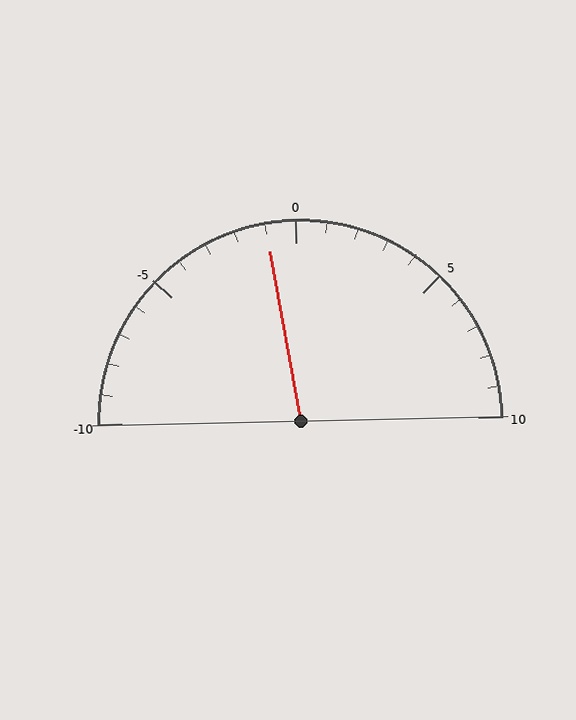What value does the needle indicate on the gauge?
The needle indicates approximately -1.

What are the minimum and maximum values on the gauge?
The gauge ranges from -10 to 10.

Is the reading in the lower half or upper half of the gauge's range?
The reading is in the lower half of the range (-10 to 10).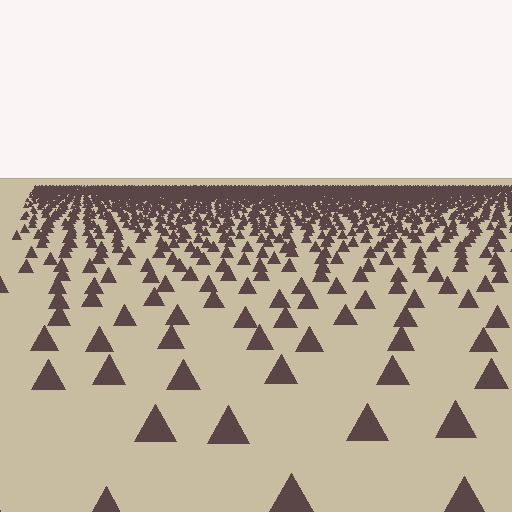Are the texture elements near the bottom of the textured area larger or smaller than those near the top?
Larger. Near the bottom, elements are closer to the viewer and appear at a bigger on-screen size.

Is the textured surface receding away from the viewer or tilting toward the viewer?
The surface is receding away from the viewer. Texture elements get smaller and denser toward the top.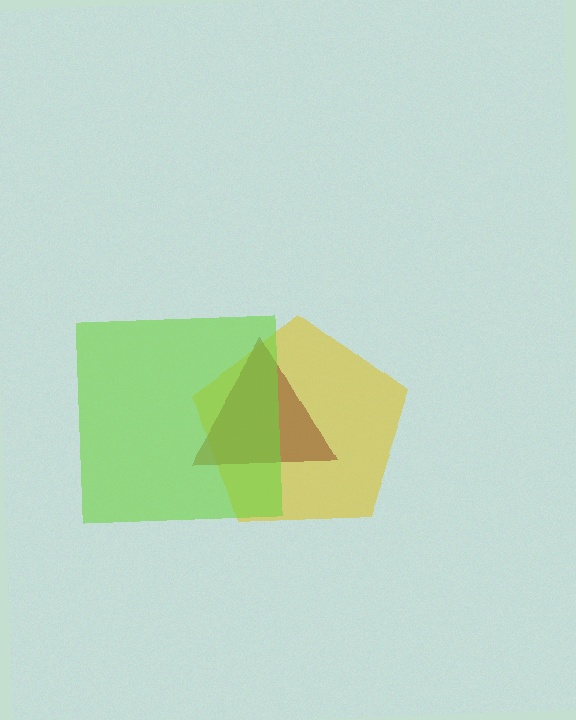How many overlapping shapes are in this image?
There are 3 overlapping shapes in the image.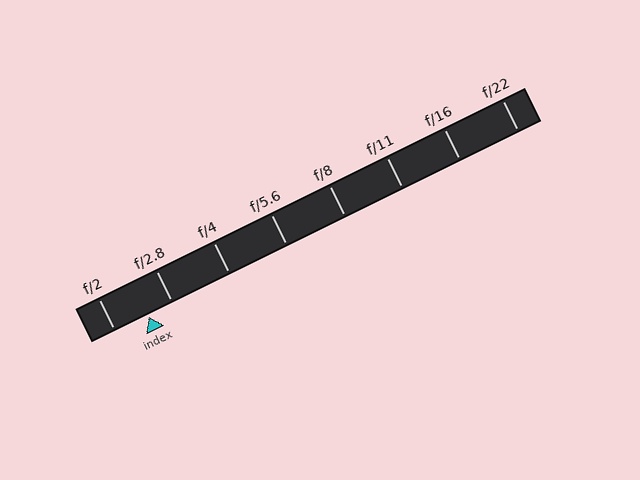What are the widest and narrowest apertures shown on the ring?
The widest aperture shown is f/2 and the narrowest is f/22.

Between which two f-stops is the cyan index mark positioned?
The index mark is between f/2 and f/2.8.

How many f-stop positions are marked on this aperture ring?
There are 8 f-stop positions marked.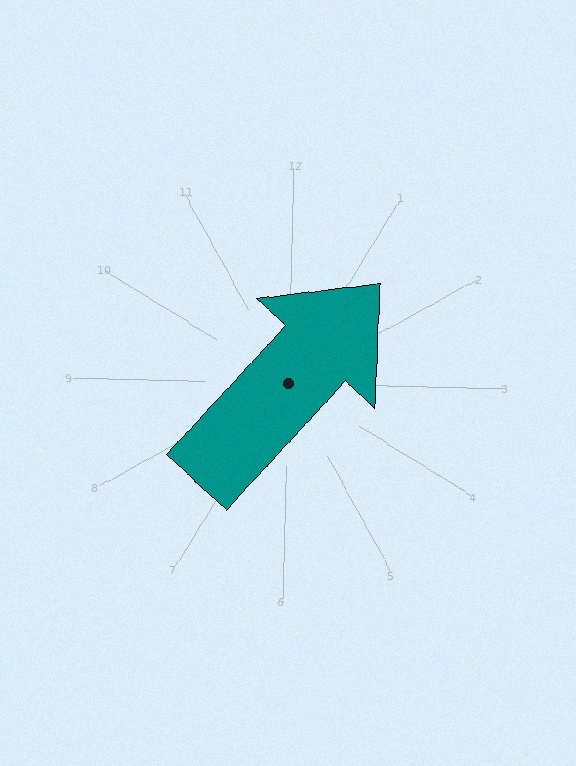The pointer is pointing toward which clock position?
Roughly 1 o'clock.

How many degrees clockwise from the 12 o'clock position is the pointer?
Approximately 41 degrees.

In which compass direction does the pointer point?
Northeast.